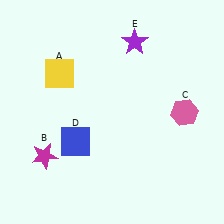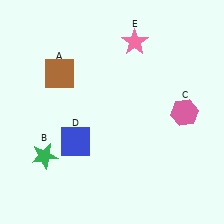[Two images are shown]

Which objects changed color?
A changed from yellow to brown. B changed from magenta to green. E changed from purple to pink.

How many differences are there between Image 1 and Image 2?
There are 3 differences between the two images.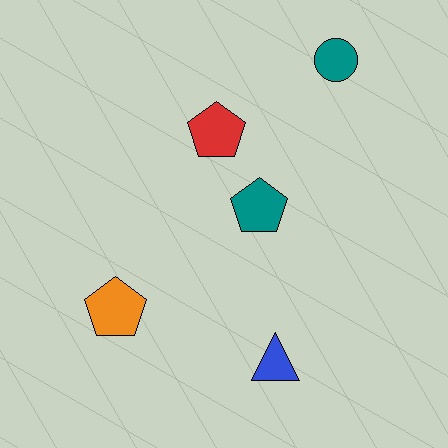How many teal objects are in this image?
There are 2 teal objects.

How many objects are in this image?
There are 5 objects.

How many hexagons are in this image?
There are no hexagons.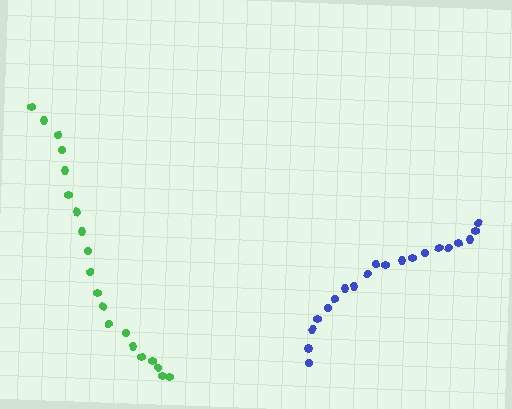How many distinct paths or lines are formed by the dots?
There are 2 distinct paths.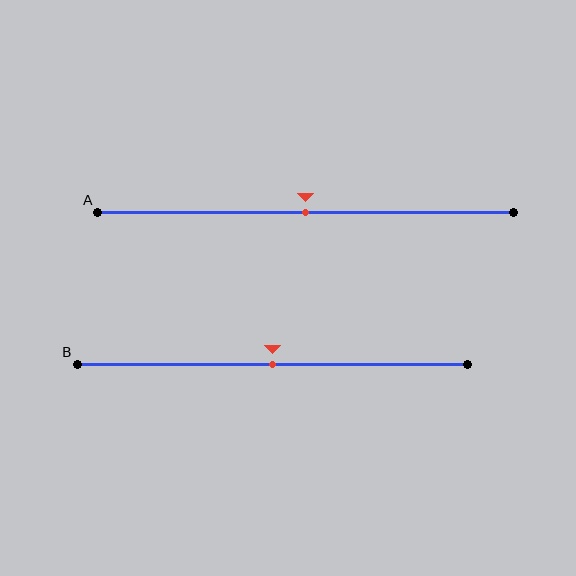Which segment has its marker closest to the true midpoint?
Segment A has its marker closest to the true midpoint.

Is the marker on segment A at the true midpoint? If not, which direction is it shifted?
Yes, the marker on segment A is at the true midpoint.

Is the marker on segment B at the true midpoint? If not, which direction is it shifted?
Yes, the marker on segment B is at the true midpoint.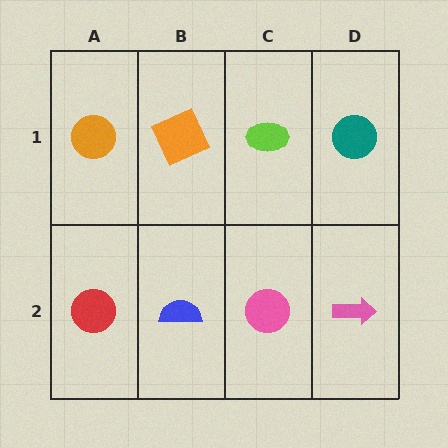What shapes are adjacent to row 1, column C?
A pink circle (row 2, column C), an orange square (row 1, column B), a teal circle (row 1, column D).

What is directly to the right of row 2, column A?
A blue semicircle.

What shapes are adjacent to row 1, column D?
A pink arrow (row 2, column D), a lime ellipse (row 1, column C).